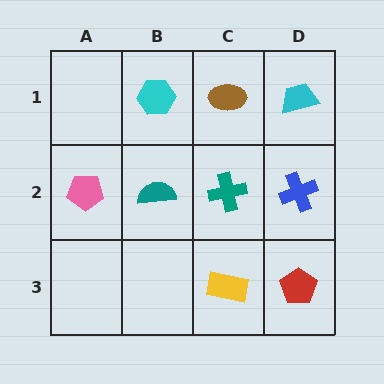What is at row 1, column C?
A brown ellipse.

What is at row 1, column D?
A cyan trapezoid.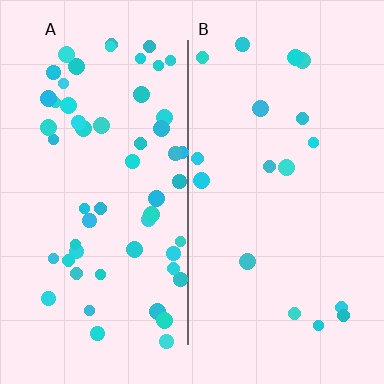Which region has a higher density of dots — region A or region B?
A (the left).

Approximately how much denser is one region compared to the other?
Approximately 3.2× — region A over region B.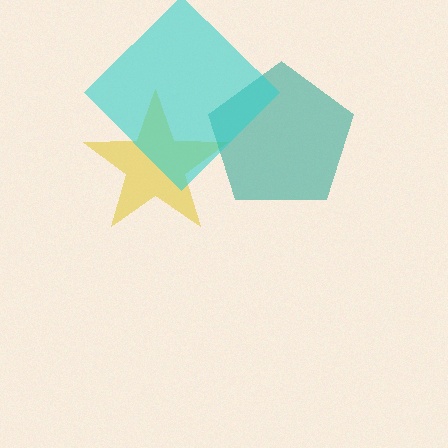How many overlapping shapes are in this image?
There are 3 overlapping shapes in the image.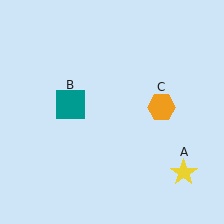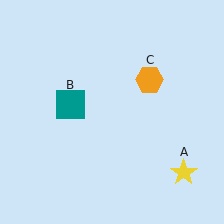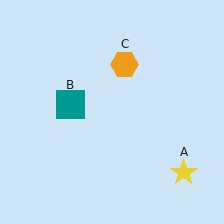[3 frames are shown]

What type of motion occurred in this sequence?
The orange hexagon (object C) rotated counterclockwise around the center of the scene.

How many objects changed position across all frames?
1 object changed position: orange hexagon (object C).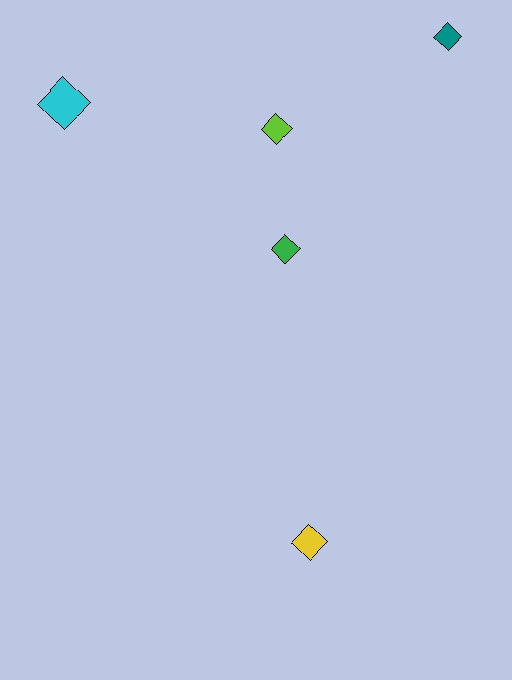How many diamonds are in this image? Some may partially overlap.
There are 5 diamonds.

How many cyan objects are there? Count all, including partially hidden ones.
There is 1 cyan object.